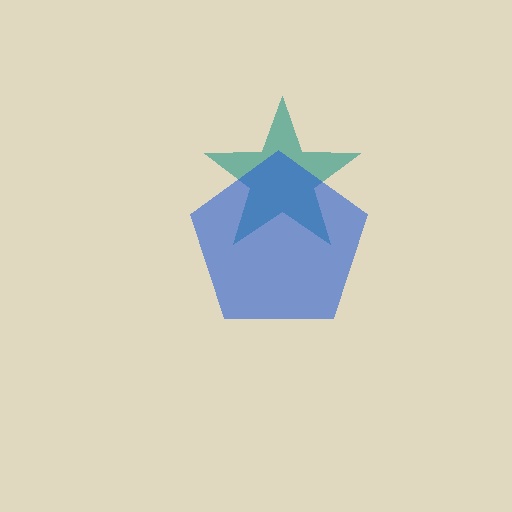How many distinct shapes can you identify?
There are 2 distinct shapes: a teal star, a blue pentagon.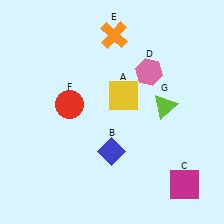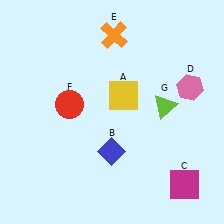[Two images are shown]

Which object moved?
The pink hexagon (D) moved right.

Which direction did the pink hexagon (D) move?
The pink hexagon (D) moved right.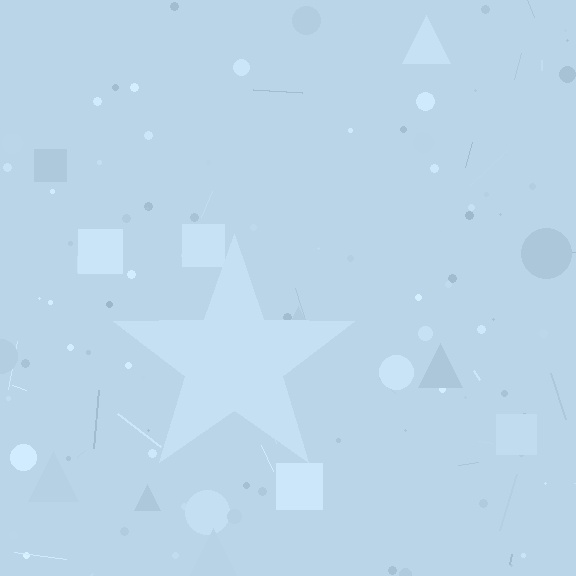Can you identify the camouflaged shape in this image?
The camouflaged shape is a star.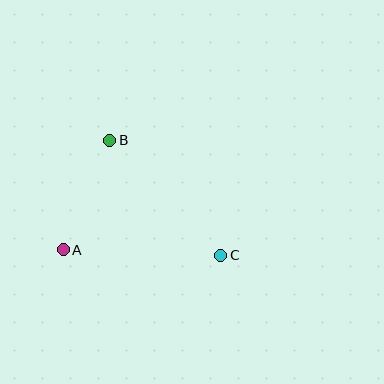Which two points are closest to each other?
Points A and B are closest to each other.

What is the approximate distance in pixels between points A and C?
The distance between A and C is approximately 157 pixels.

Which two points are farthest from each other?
Points B and C are farthest from each other.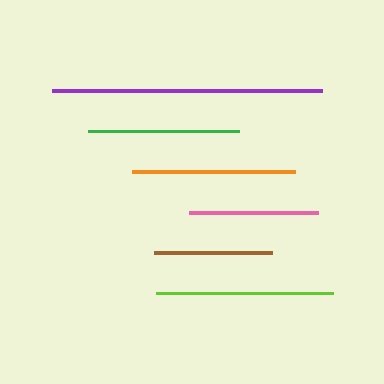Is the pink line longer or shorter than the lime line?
The lime line is longer than the pink line.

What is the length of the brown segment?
The brown segment is approximately 118 pixels long.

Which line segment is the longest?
The purple line is the longest at approximately 270 pixels.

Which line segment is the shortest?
The brown line is the shortest at approximately 118 pixels.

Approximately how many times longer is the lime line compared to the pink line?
The lime line is approximately 1.4 times the length of the pink line.